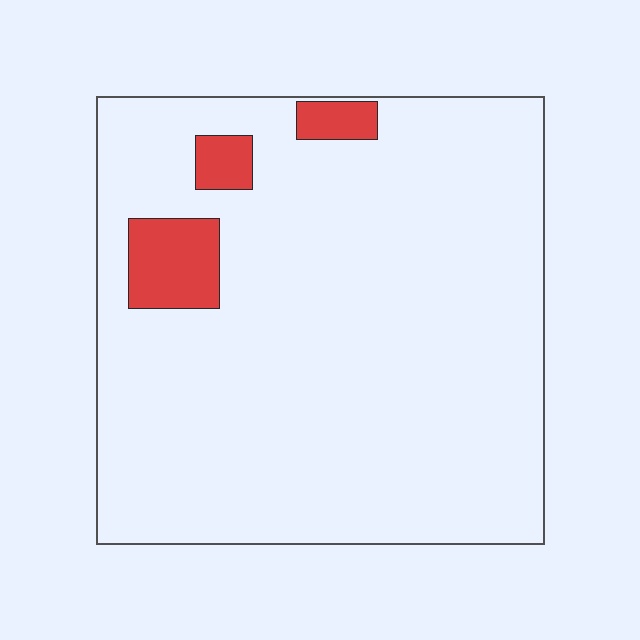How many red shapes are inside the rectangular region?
3.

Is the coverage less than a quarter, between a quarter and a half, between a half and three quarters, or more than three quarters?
Less than a quarter.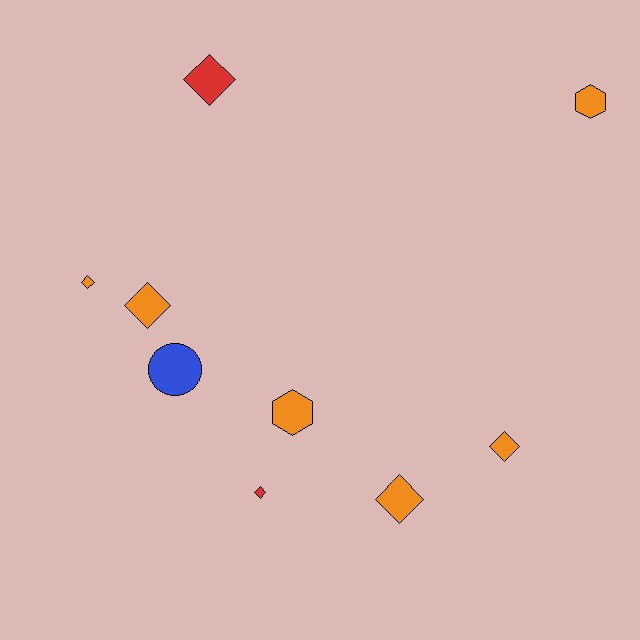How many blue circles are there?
There is 1 blue circle.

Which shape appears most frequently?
Diamond, with 6 objects.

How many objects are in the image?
There are 9 objects.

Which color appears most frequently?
Orange, with 6 objects.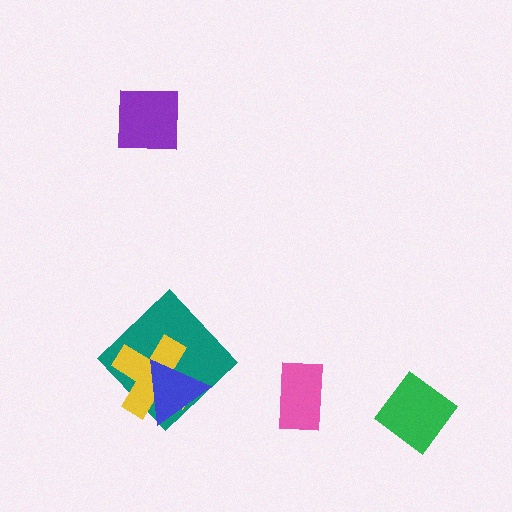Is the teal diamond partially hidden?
Yes, it is partially covered by another shape.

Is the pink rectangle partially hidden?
No, no other shape covers it.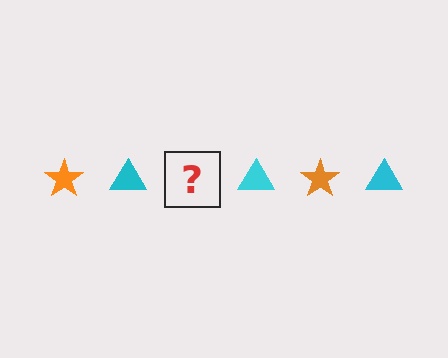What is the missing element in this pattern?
The missing element is an orange star.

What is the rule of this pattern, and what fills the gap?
The rule is that the pattern alternates between orange star and cyan triangle. The gap should be filled with an orange star.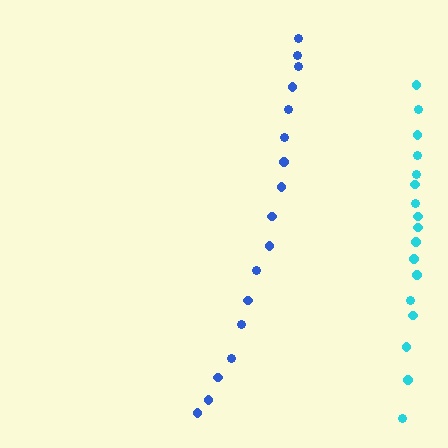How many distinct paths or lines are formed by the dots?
There are 2 distinct paths.